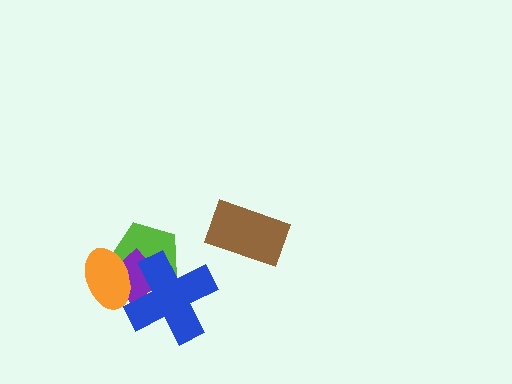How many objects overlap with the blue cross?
3 objects overlap with the blue cross.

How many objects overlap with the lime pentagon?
3 objects overlap with the lime pentagon.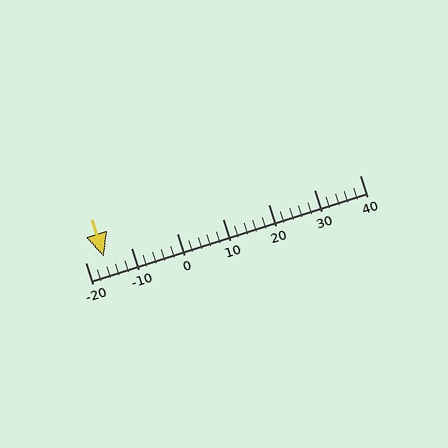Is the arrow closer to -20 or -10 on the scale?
The arrow is closer to -20.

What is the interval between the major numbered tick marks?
The major tick marks are spaced 10 units apart.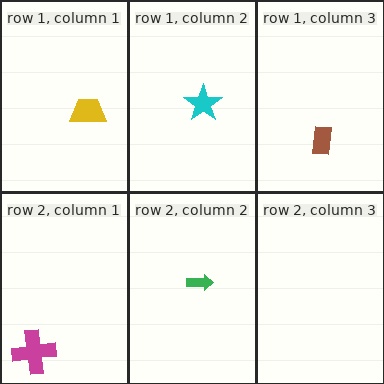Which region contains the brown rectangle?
The row 1, column 3 region.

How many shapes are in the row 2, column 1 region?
1.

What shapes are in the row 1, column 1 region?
The yellow trapezoid.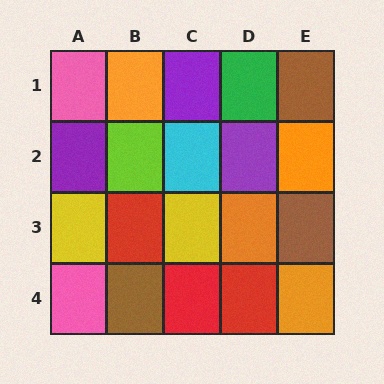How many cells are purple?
3 cells are purple.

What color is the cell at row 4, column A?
Pink.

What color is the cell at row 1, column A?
Pink.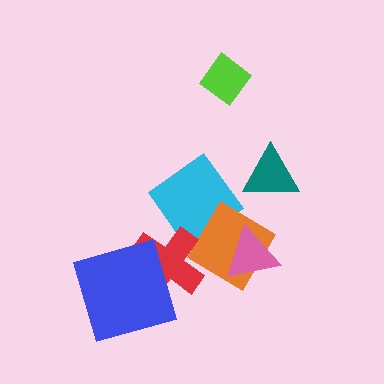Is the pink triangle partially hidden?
No, no other shape covers it.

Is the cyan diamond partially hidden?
Yes, it is partially covered by another shape.